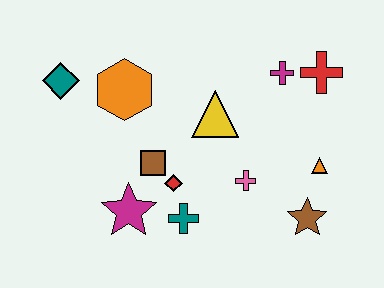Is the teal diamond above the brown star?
Yes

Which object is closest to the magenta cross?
The red cross is closest to the magenta cross.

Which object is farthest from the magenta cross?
The teal diamond is farthest from the magenta cross.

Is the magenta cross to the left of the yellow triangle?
No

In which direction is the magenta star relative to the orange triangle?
The magenta star is to the left of the orange triangle.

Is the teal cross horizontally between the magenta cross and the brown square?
Yes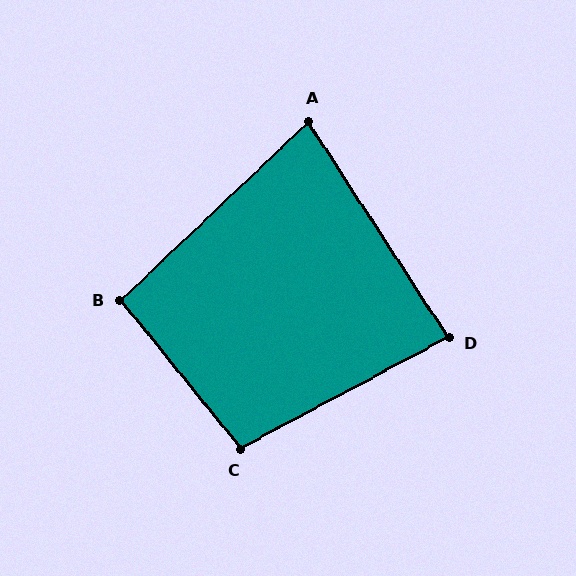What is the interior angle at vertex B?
Approximately 95 degrees (approximately right).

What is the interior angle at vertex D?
Approximately 85 degrees (approximately right).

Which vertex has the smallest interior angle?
A, at approximately 79 degrees.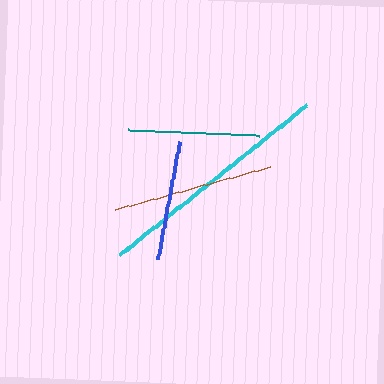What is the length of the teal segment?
The teal segment is approximately 132 pixels long.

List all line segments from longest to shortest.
From longest to shortest: cyan, brown, teal, blue.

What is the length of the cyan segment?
The cyan segment is approximately 240 pixels long.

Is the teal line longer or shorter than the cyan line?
The cyan line is longer than the teal line.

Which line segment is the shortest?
The blue line is the shortest at approximately 119 pixels.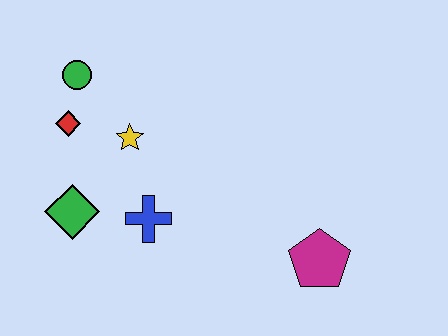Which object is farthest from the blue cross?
The magenta pentagon is farthest from the blue cross.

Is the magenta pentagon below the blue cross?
Yes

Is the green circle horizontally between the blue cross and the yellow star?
No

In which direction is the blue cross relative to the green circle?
The blue cross is below the green circle.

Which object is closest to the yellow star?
The red diamond is closest to the yellow star.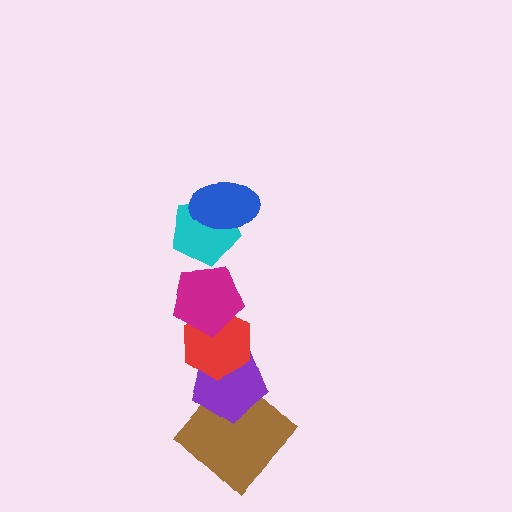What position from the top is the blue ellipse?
The blue ellipse is 1st from the top.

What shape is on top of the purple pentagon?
The red hexagon is on top of the purple pentagon.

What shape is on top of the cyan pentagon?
The blue ellipse is on top of the cyan pentagon.